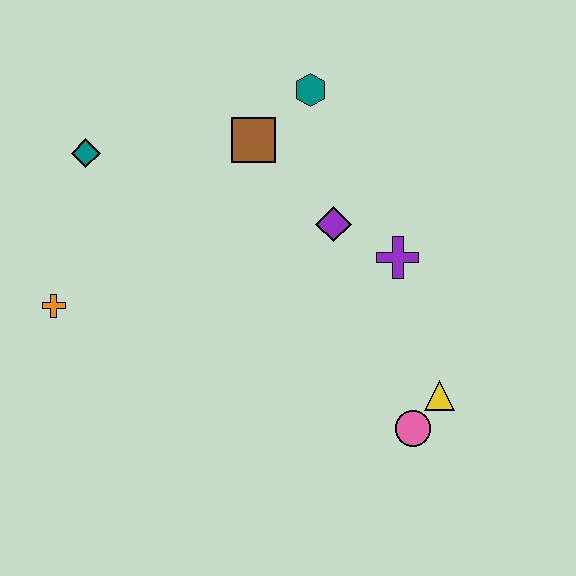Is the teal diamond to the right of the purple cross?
No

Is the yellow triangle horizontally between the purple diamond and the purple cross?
No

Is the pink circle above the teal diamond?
No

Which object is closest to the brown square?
The teal hexagon is closest to the brown square.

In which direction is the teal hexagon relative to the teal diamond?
The teal hexagon is to the right of the teal diamond.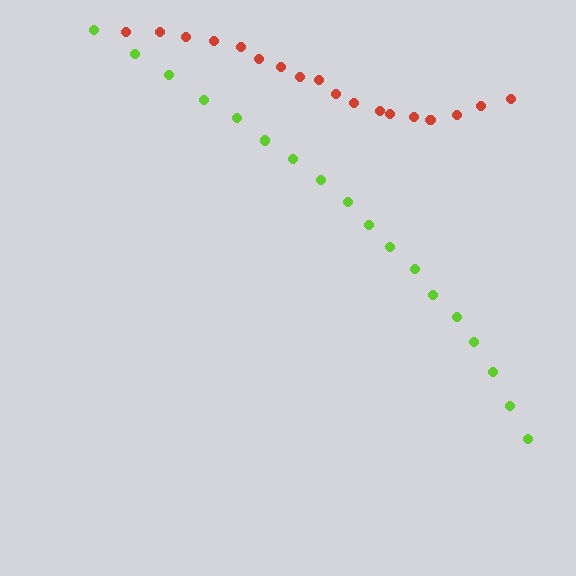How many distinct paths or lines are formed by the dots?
There are 2 distinct paths.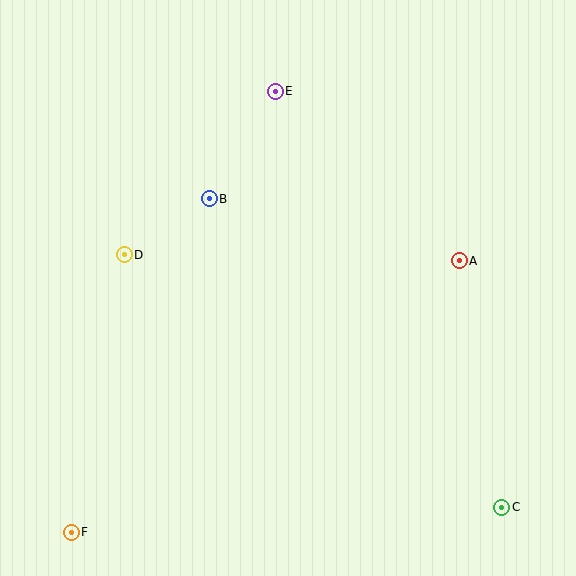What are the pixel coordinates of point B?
Point B is at (209, 199).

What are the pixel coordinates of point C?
Point C is at (502, 507).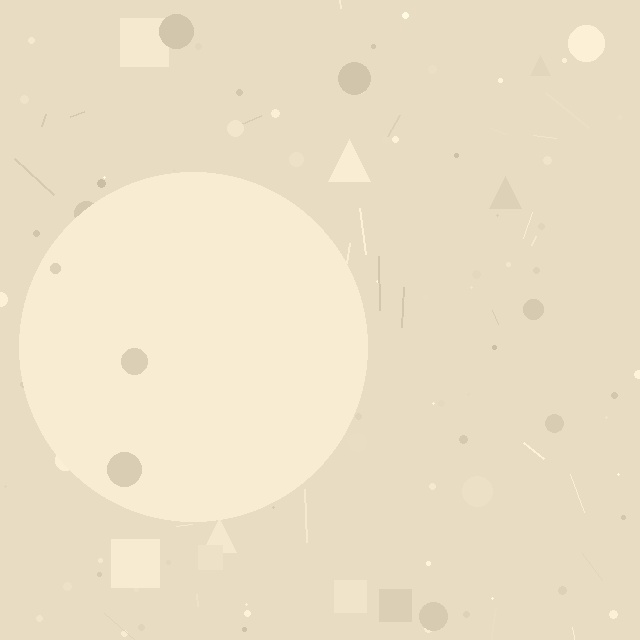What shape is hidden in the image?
A circle is hidden in the image.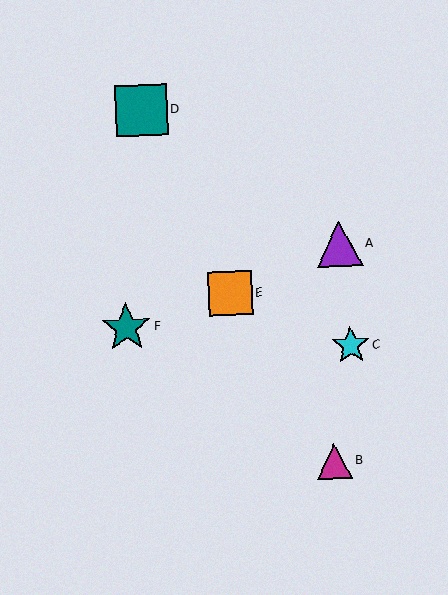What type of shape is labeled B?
Shape B is a magenta triangle.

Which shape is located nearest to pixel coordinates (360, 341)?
The cyan star (labeled C) at (350, 345) is nearest to that location.